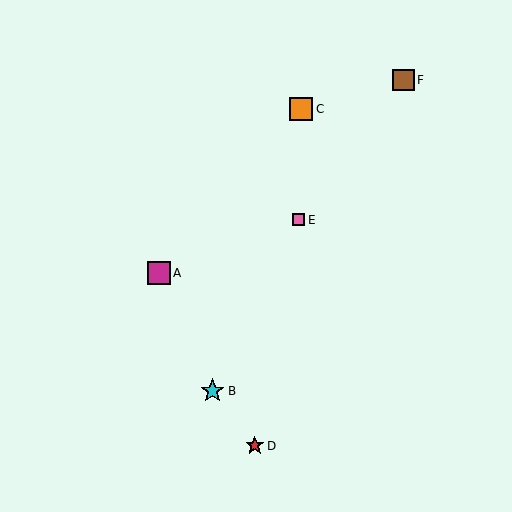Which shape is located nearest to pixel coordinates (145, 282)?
The magenta square (labeled A) at (159, 273) is nearest to that location.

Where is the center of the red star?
The center of the red star is at (255, 446).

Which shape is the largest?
The cyan star (labeled B) is the largest.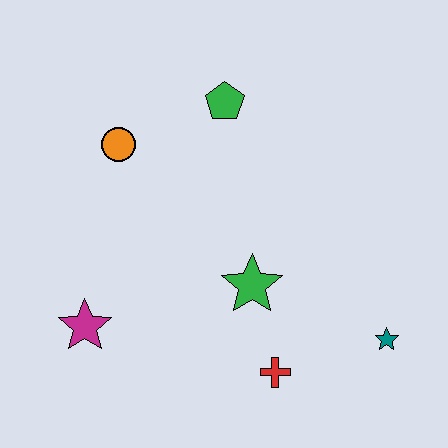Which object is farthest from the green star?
The orange circle is farthest from the green star.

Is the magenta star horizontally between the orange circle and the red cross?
No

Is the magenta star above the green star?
No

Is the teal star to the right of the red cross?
Yes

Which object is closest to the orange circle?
The green pentagon is closest to the orange circle.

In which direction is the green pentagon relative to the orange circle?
The green pentagon is to the right of the orange circle.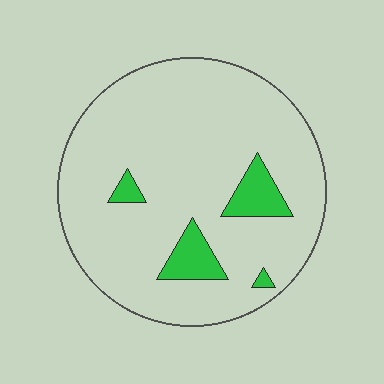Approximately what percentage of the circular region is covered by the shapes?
Approximately 10%.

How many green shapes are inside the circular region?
4.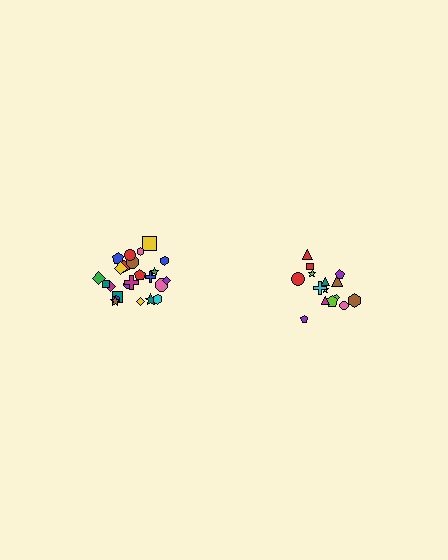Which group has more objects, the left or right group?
The left group.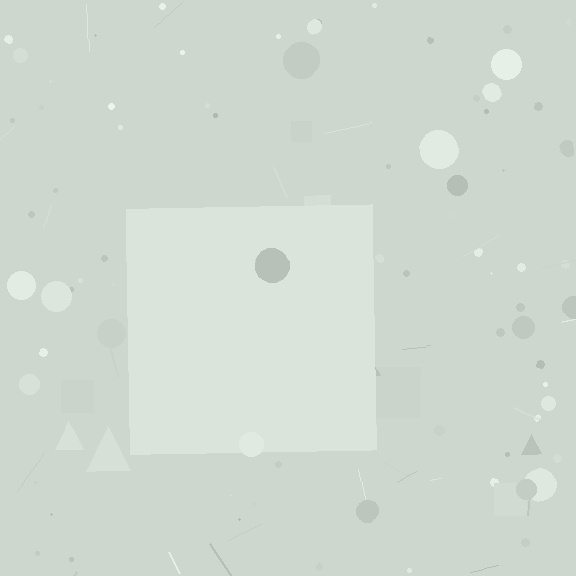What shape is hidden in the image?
A square is hidden in the image.